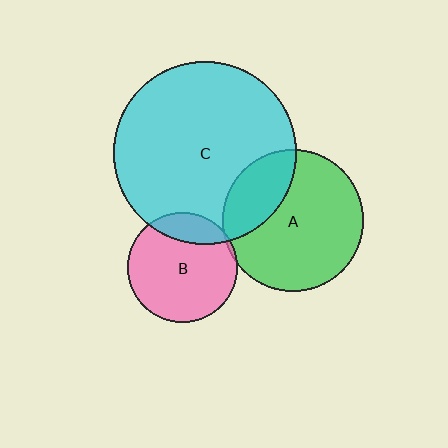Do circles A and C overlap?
Yes.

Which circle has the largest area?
Circle C (cyan).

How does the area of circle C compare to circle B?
Approximately 2.8 times.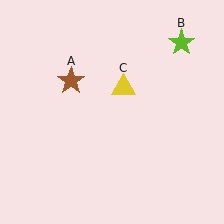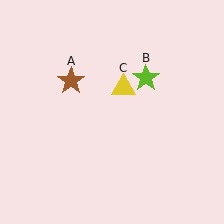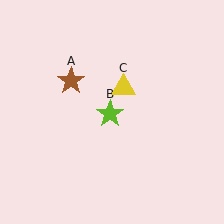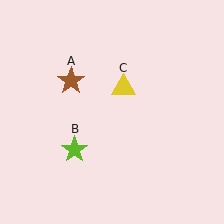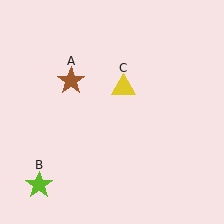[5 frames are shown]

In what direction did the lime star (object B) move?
The lime star (object B) moved down and to the left.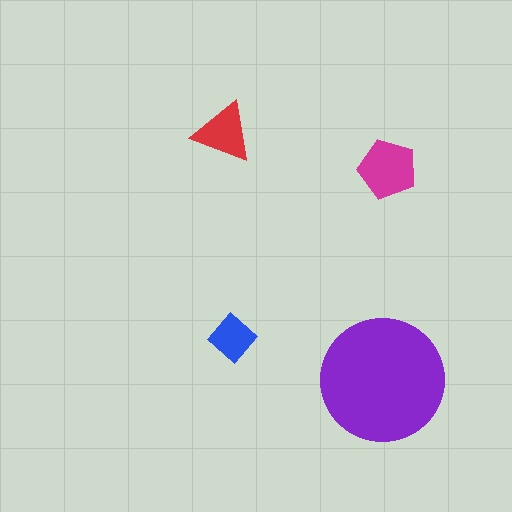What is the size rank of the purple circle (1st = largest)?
1st.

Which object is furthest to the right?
The magenta pentagon is rightmost.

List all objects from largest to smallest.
The purple circle, the magenta pentagon, the red triangle, the blue diamond.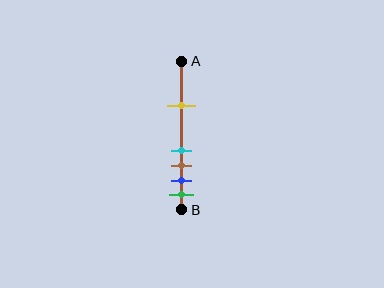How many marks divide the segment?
There are 5 marks dividing the segment.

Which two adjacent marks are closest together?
The cyan and brown marks are the closest adjacent pair.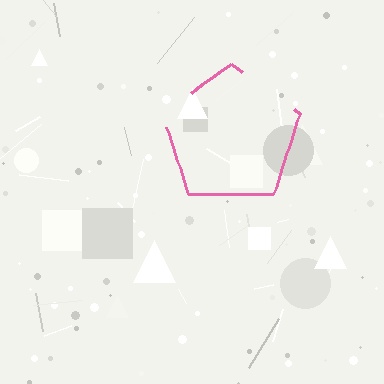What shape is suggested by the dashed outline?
The dashed outline suggests a pentagon.